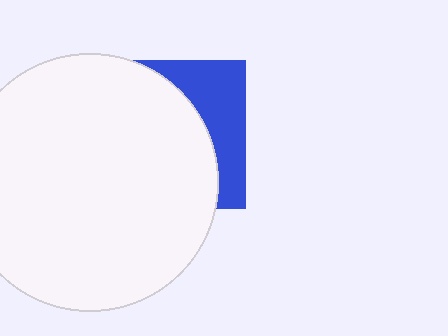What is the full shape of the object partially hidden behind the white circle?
The partially hidden object is a blue square.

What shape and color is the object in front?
The object in front is a white circle.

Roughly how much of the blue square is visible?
A small part of it is visible (roughly 31%).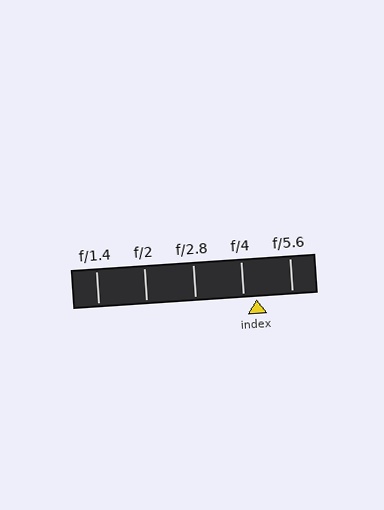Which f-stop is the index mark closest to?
The index mark is closest to f/4.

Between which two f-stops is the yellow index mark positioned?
The index mark is between f/4 and f/5.6.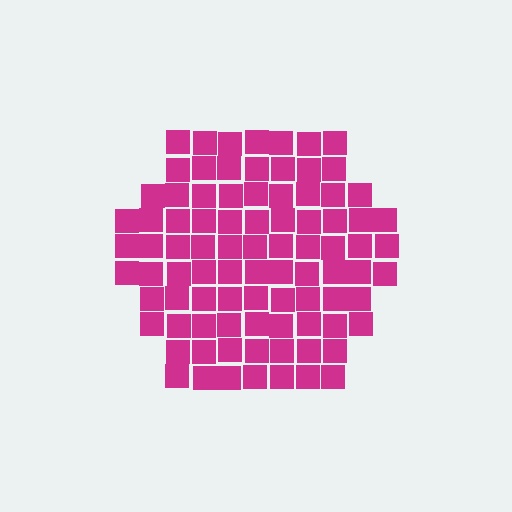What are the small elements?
The small elements are squares.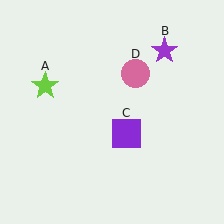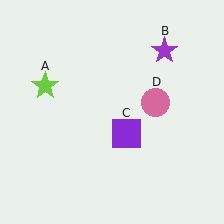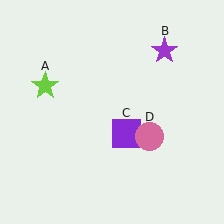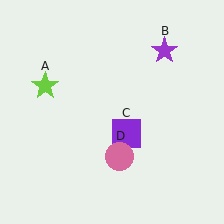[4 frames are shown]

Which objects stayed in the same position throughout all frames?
Lime star (object A) and purple star (object B) and purple square (object C) remained stationary.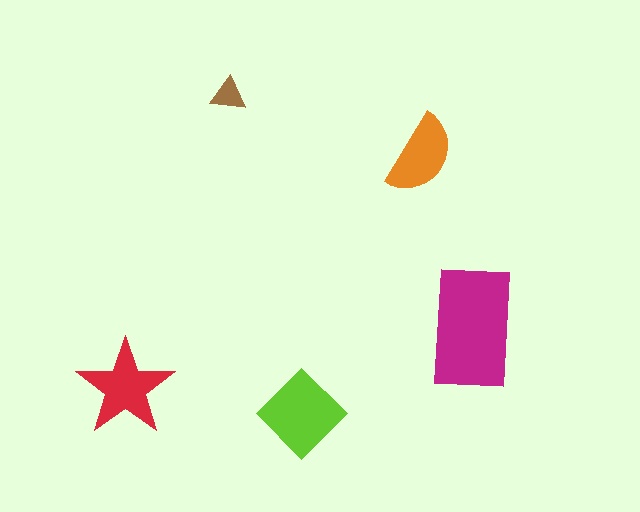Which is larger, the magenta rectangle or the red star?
The magenta rectangle.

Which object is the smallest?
The brown triangle.